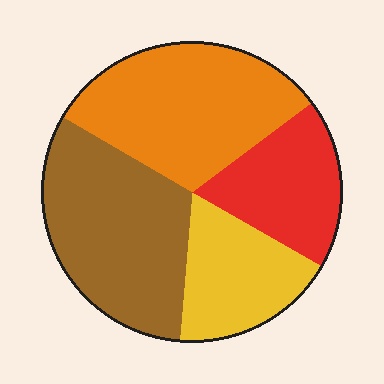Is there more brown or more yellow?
Brown.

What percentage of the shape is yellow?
Yellow covers 18% of the shape.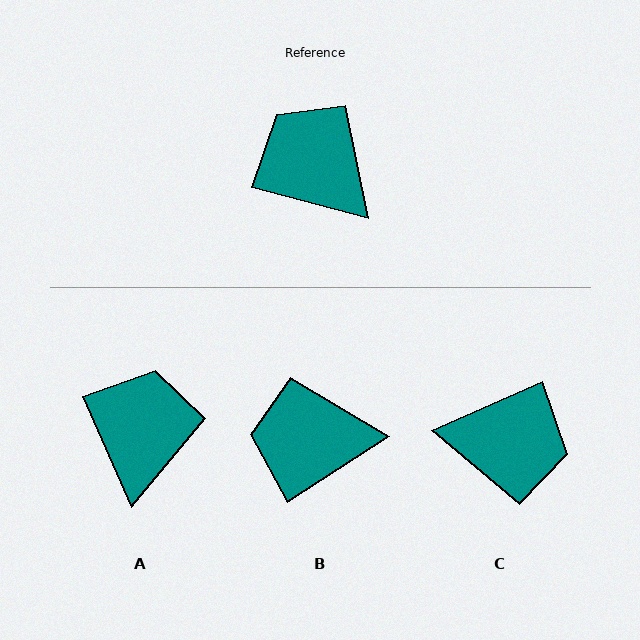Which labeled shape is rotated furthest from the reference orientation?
C, about 142 degrees away.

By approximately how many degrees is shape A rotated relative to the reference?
Approximately 51 degrees clockwise.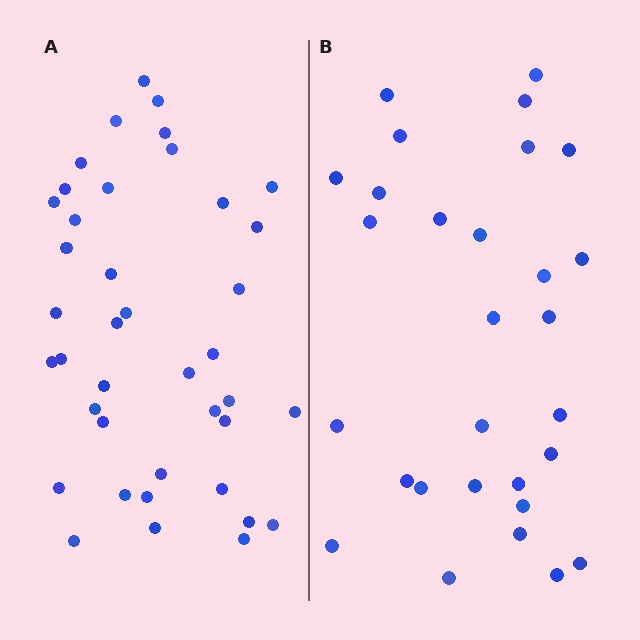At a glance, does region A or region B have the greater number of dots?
Region A (the left region) has more dots.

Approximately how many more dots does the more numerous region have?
Region A has roughly 12 or so more dots than region B.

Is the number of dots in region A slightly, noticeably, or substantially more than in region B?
Region A has noticeably more, but not dramatically so. The ratio is roughly 1.4 to 1.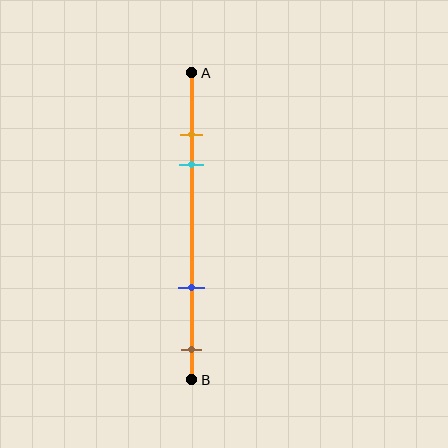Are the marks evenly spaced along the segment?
No, the marks are not evenly spaced.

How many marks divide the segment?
There are 4 marks dividing the segment.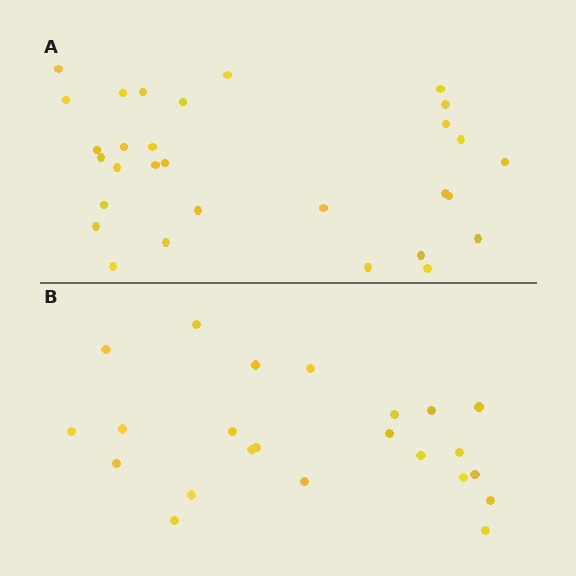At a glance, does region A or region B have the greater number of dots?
Region A (the top region) has more dots.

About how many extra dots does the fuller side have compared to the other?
Region A has roughly 8 or so more dots than region B.